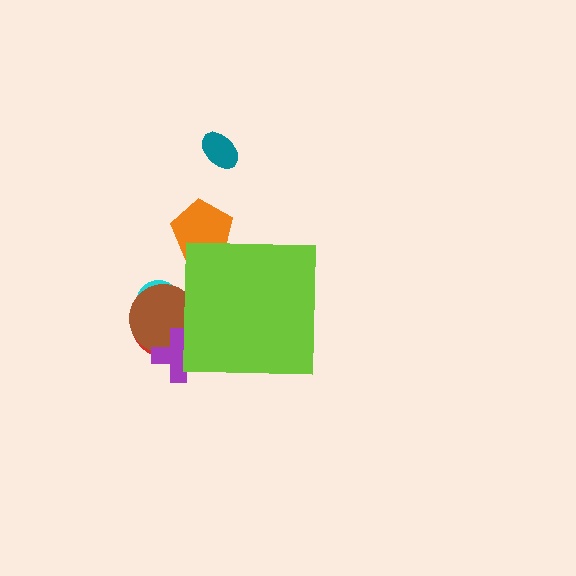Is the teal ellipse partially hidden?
No, the teal ellipse is fully visible.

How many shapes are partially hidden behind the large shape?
5 shapes are partially hidden.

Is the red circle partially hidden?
Yes, the red circle is partially hidden behind the lime square.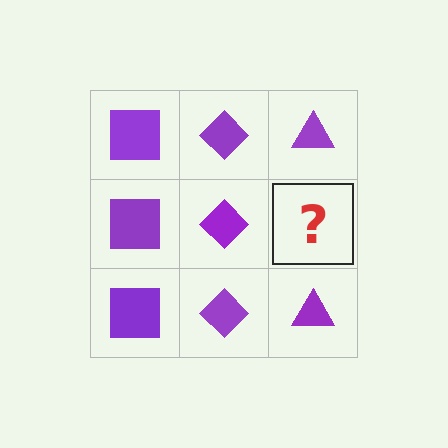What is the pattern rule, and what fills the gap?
The rule is that each column has a consistent shape. The gap should be filled with a purple triangle.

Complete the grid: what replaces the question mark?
The question mark should be replaced with a purple triangle.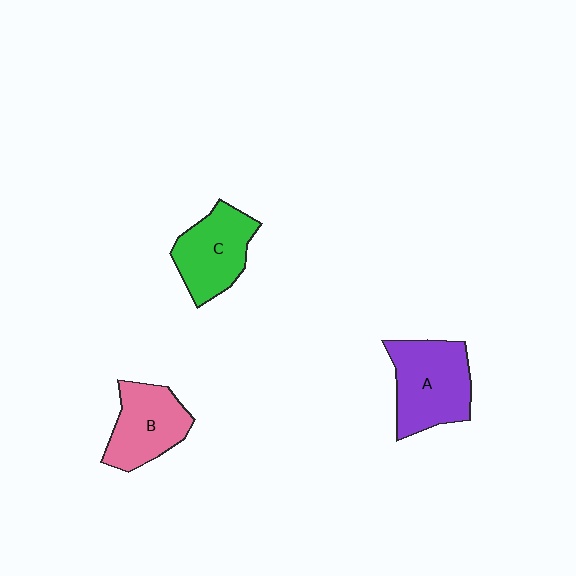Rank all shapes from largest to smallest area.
From largest to smallest: A (purple), C (green), B (pink).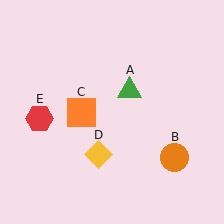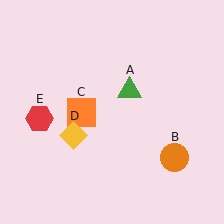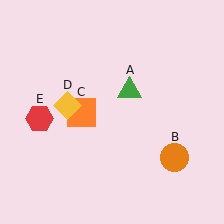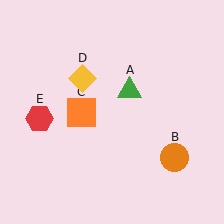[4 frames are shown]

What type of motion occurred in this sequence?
The yellow diamond (object D) rotated clockwise around the center of the scene.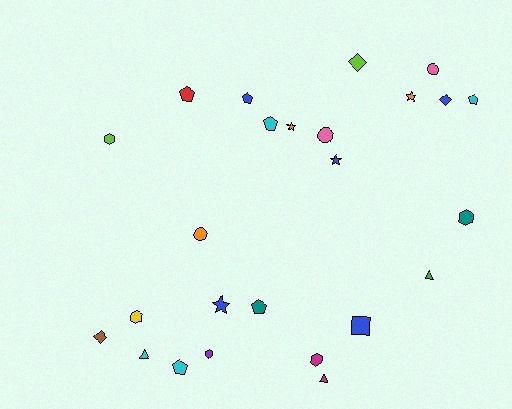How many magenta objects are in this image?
There are 2 magenta objects.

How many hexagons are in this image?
There are 5 hexagons.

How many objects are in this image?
There are 25 objects.